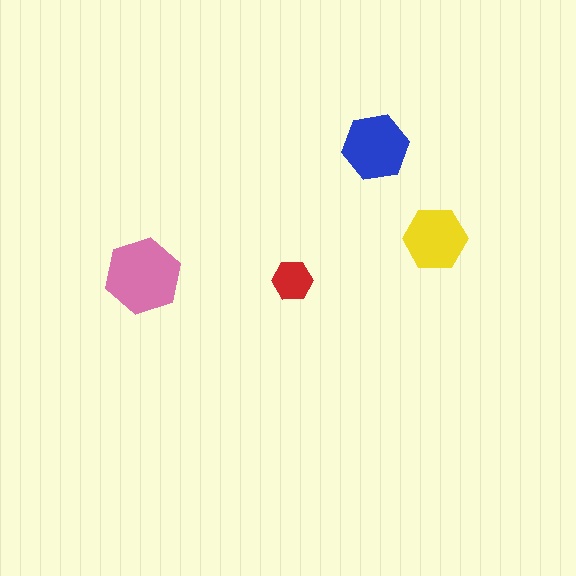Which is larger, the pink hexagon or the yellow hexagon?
The pink one.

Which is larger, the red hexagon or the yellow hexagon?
The yellow one.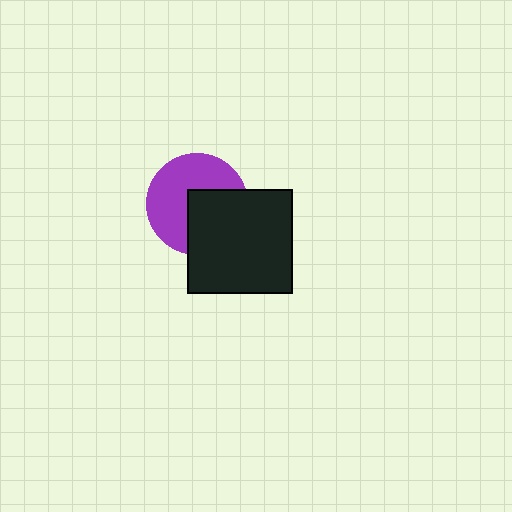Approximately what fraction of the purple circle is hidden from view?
Roughly 42% of the purple circle is hidden behind the black square.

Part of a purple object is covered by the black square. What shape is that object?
It is a circle.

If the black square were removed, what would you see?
You would see the complete purple circle.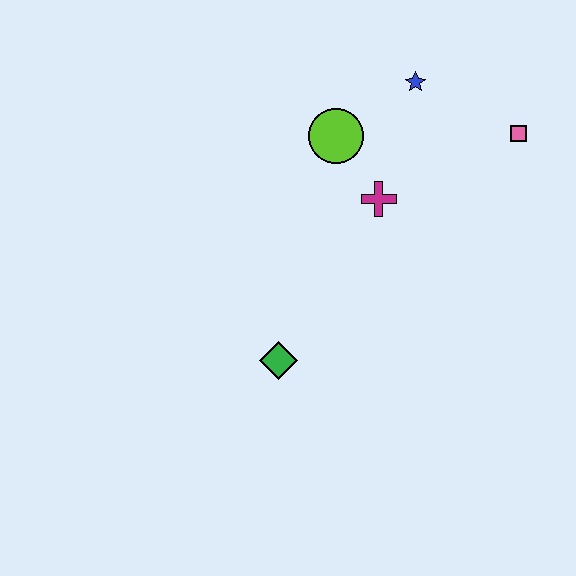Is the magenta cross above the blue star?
No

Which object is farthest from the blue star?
The green diamond is farthest from the blue star.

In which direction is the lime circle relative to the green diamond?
The lime circle is above the green diamond.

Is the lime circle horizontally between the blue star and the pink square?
No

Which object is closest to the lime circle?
The magenta cross is closest to the lime circle.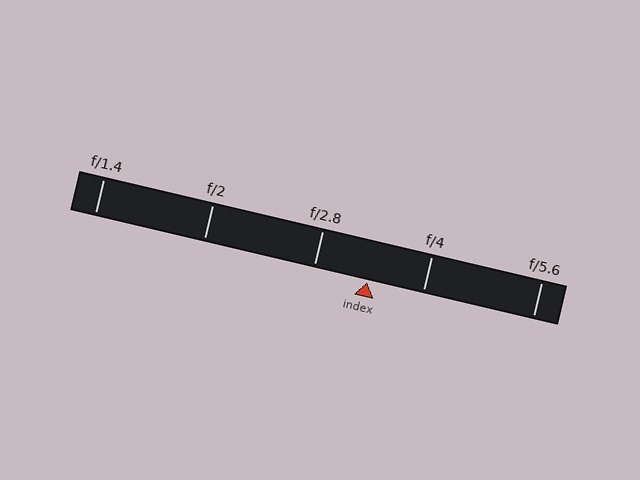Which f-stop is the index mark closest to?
The index mark is closest to f/2.8.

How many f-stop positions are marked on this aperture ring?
There are 5 f-stop positions marked.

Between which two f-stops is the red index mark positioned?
The index mark is between f/2.8 and f/4.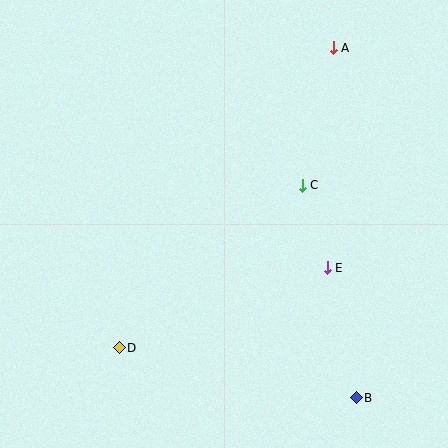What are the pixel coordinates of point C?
Point C is at (302, 185).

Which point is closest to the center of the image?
Point C at (302, 185) is closest to the center.